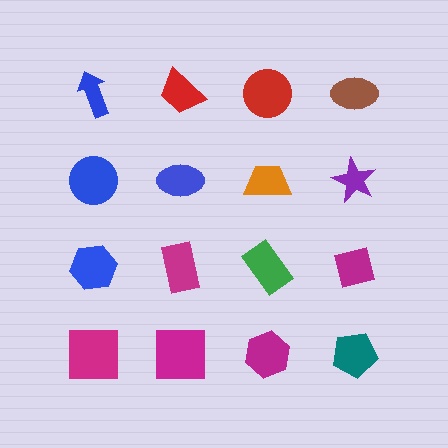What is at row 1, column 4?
A brown ellipse.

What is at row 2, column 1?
A blue circle.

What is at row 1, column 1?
A blue arrow.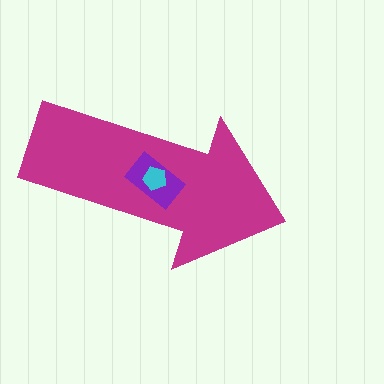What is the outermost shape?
The magenta arrow.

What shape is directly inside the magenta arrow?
The purple rectangle.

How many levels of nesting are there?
3.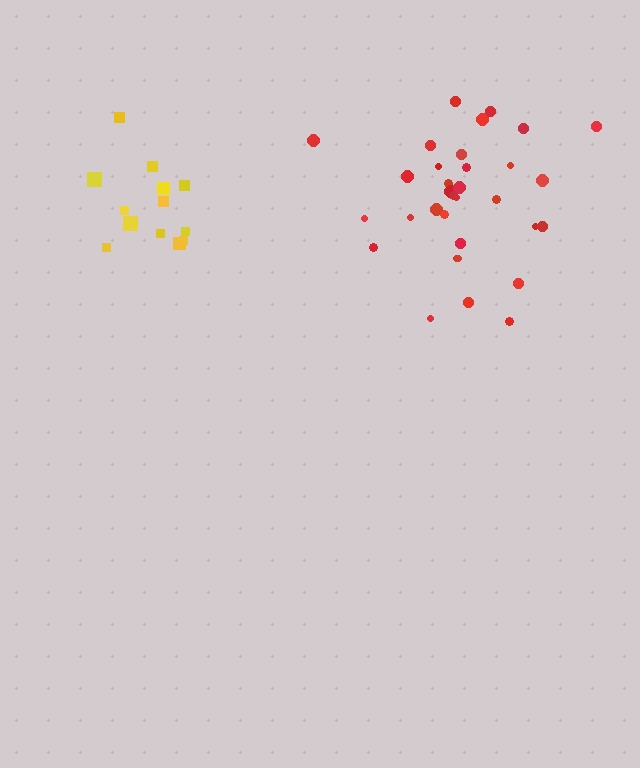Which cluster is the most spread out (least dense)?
Red.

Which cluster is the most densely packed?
Yellow.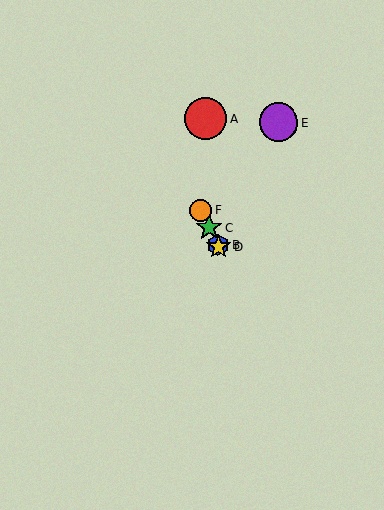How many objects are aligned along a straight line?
4 objects (B, C, D, F) are aligned along a straight line.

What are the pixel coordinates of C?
Object C is at (209, 228).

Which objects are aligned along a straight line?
Objects B, C, D, F are aligned along a straight line.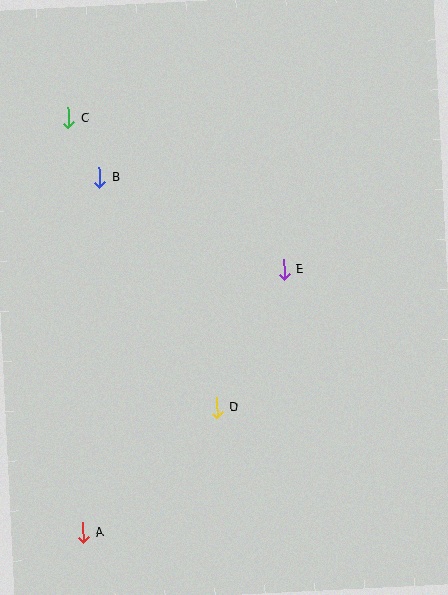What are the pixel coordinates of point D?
Point D is at (217, 407).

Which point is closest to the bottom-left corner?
Point A is closest to the bottom-left corner.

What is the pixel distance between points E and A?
The distance between E and A is 331 pixels.